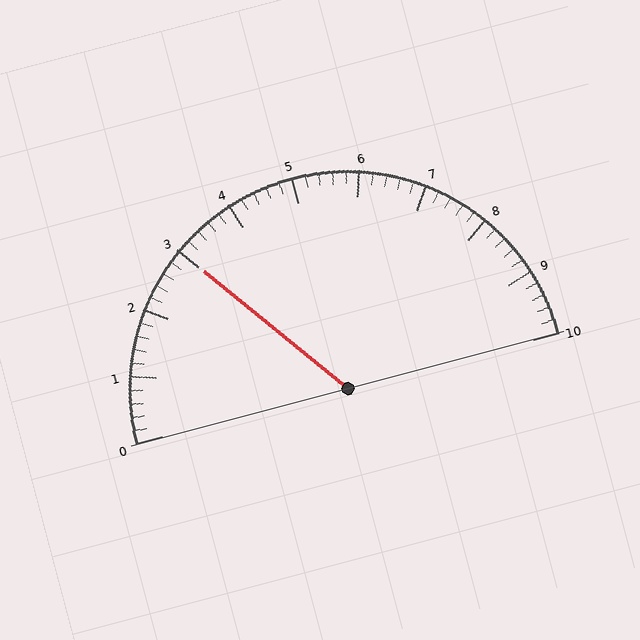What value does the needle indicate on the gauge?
The needle indicates approximately 3.0.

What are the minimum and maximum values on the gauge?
The gauge ranges from 0 to 10.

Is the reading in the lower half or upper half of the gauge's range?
The reading is in the lower half of the range (0 to 10).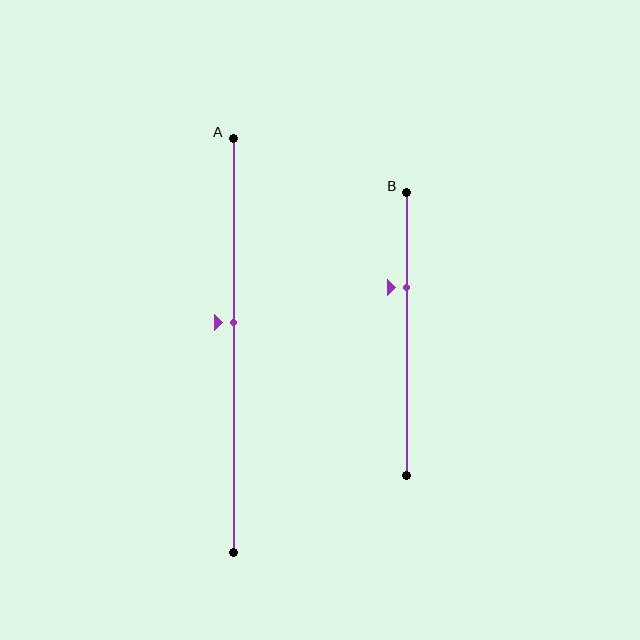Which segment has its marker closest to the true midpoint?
Segment A has its marker closest to the true midpoint.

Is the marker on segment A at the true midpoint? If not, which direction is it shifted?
No, the marker on segment A is shifted upward by about 6% of the segment length.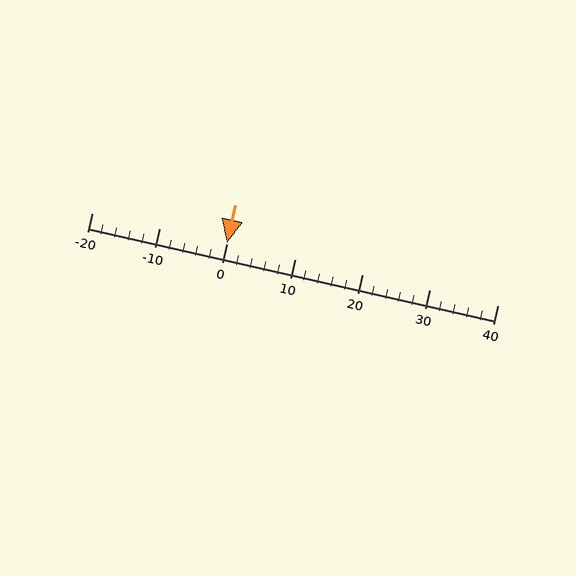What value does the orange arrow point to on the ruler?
The orange arrow points to approximately 0.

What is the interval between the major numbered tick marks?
The major tick marks are spaced 10 units apart.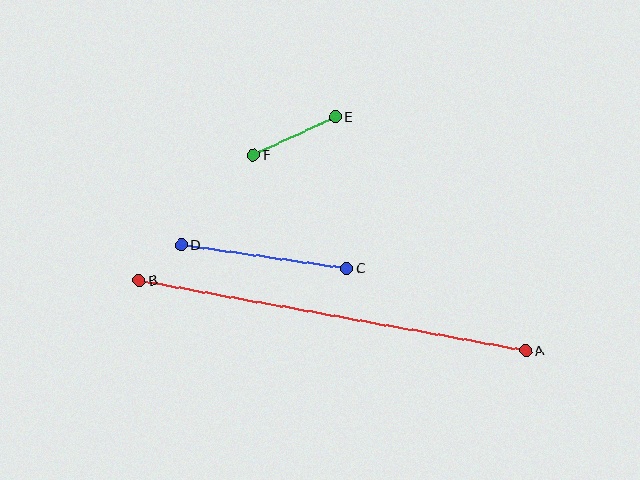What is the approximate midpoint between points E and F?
The midpoint is at approximately (295, 136) pixels.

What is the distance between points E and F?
The distance is approximately 91 pixels.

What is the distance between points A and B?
The distance is approximately 392 pixels.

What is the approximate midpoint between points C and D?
The midpoint is at approximately (264, 257) pixels.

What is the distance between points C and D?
The distance is approximately 167 pixels.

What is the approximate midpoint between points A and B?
The midpoint is at approximately (332, 316) pixels.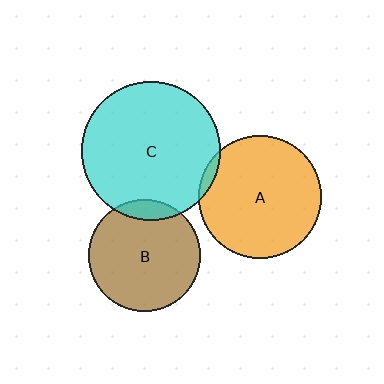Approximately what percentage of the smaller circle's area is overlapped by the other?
Approximately 10%.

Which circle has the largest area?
Circle C (cyan).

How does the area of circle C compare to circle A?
Approximately 1.3 times.